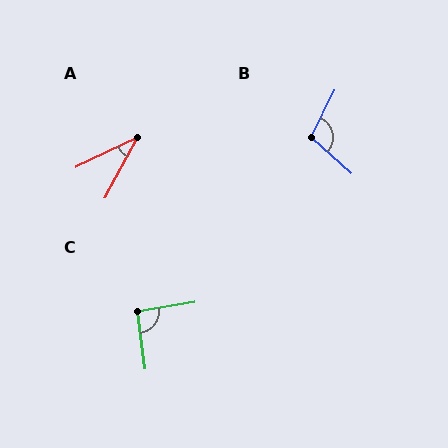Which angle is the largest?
B, at approximately 106 degrees.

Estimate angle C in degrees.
Approximately 92 degrees.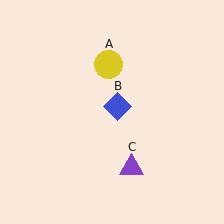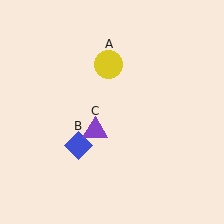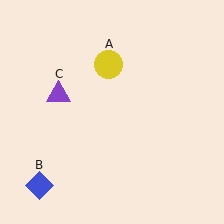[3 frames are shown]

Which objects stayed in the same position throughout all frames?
Yellow circle (object A) remained stationary.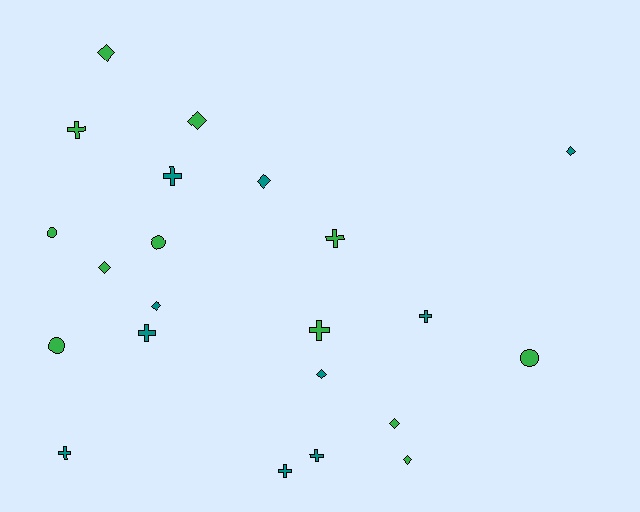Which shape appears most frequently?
Cross, with 9 objects.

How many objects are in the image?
There are 22 objects.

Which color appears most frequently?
Green, with 12 objects.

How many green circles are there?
There are 4 green circles.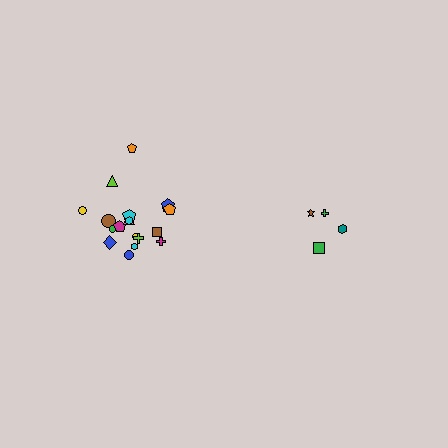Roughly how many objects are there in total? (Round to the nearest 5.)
Roughly 20 objects in total.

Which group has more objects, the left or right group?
The left group.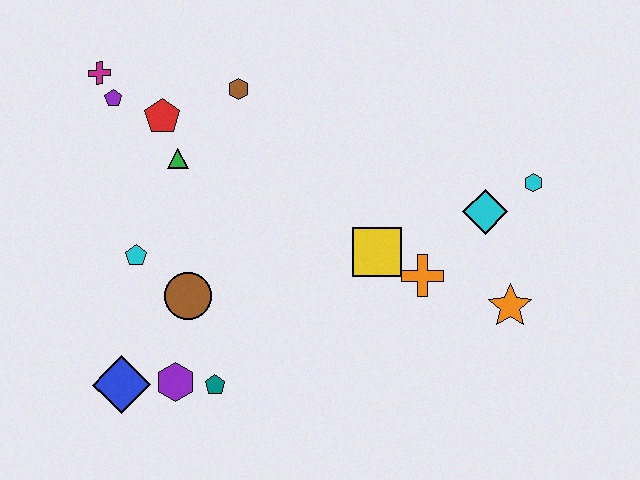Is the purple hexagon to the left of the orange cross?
Yes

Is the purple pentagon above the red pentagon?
Yes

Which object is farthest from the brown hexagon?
The orange star is farthest from the brown hexagon.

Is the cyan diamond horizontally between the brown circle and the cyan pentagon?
No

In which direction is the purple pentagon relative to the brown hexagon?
The purple pentagon is to the left of the brown hexagon.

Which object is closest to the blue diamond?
The purple hexagon is closest to the blue diamond.